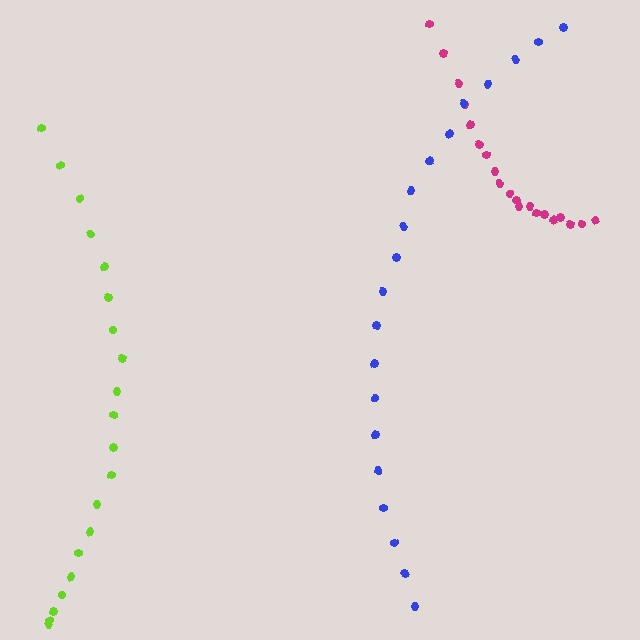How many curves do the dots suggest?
There are 3 distinct paths.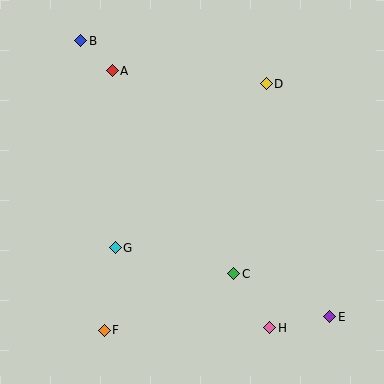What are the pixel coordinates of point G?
Point G is at (115, 248).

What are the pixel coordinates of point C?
Point C is at (234, 274).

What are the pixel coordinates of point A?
Point A is at (112, 71).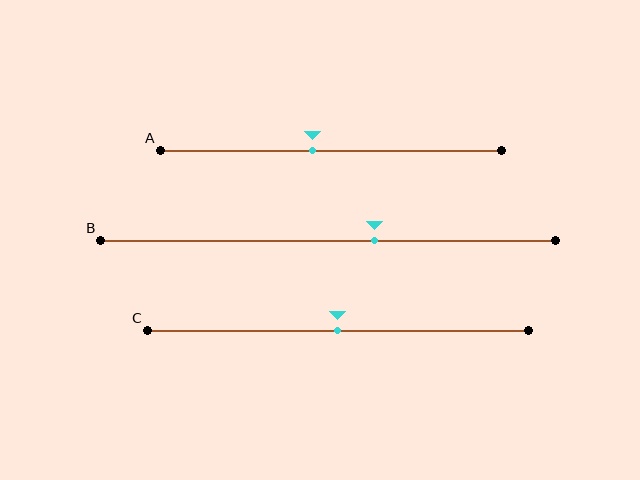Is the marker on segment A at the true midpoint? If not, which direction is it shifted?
No, the marker on segment A is shifted to the left by about 5% of the segment length.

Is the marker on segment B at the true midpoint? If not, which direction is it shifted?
No, the marker on segment B is shifted to the right by about 10% of the segment length.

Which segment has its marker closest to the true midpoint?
Segment C has its marker closest to the true midpoint.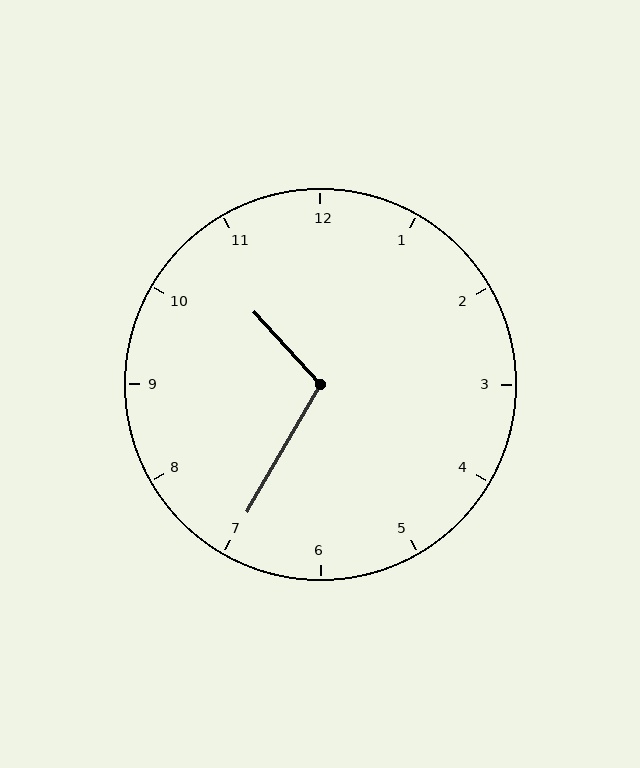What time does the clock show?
10:35.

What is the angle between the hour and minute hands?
Approximately 108 degrees.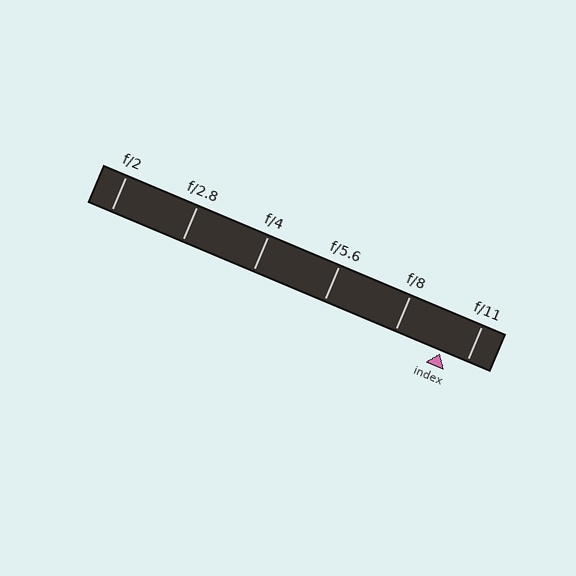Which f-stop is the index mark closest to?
The index mark is closest to f/11.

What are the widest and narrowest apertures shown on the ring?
The widest aperture shown is f/2 and the narrowest is f/11.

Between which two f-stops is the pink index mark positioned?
The index mark is between f/8 and f/11.